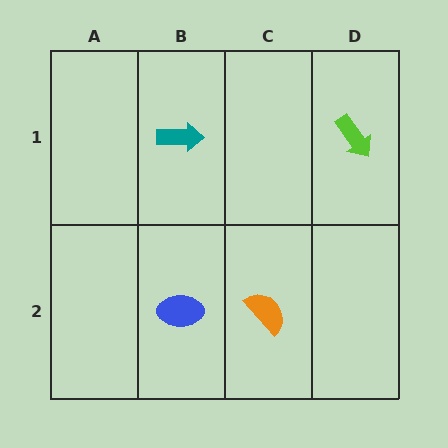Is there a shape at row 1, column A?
No, that cell is empty.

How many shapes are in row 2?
2 shapes.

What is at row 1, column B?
A teal arrow.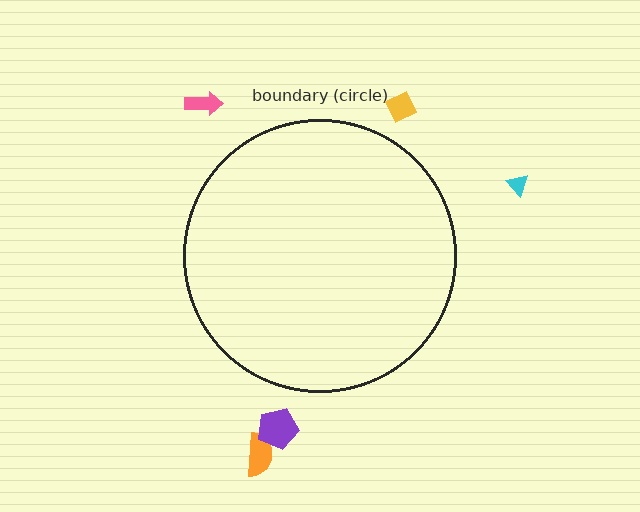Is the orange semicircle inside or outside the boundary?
Outside.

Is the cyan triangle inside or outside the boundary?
Outside.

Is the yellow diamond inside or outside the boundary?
Outside.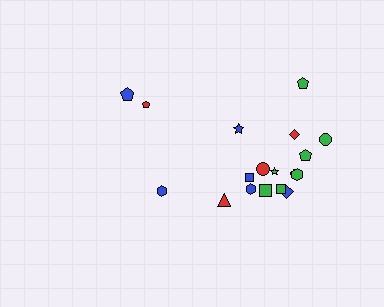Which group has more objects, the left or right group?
The right group.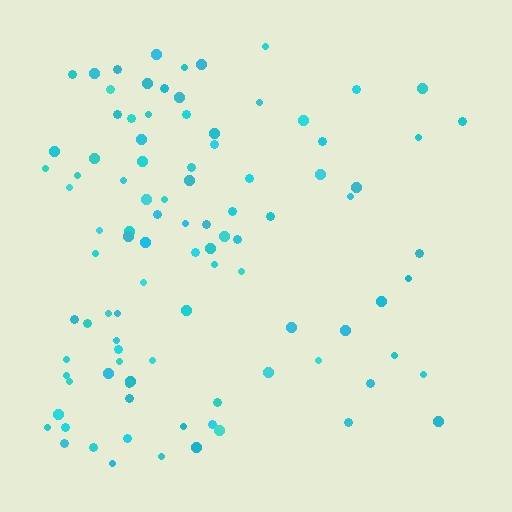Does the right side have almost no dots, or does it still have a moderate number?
Still a moderate number, just noticeably fewer than the left.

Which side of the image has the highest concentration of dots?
The left.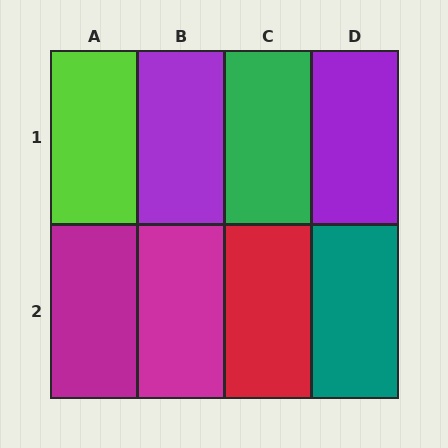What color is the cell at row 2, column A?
Magenta.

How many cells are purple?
2 cells are purple.